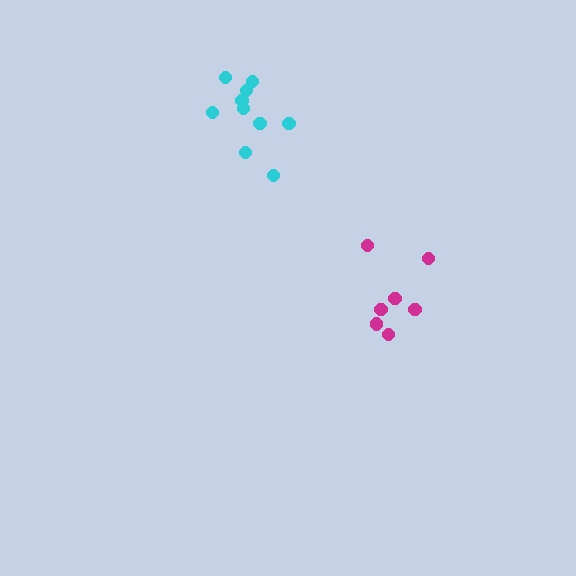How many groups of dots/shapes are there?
There are 2 groups.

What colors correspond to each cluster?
The clusters are colored: cyan, magenta.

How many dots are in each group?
Group 1: 10 dots, Group 2: 7 dots (17 total).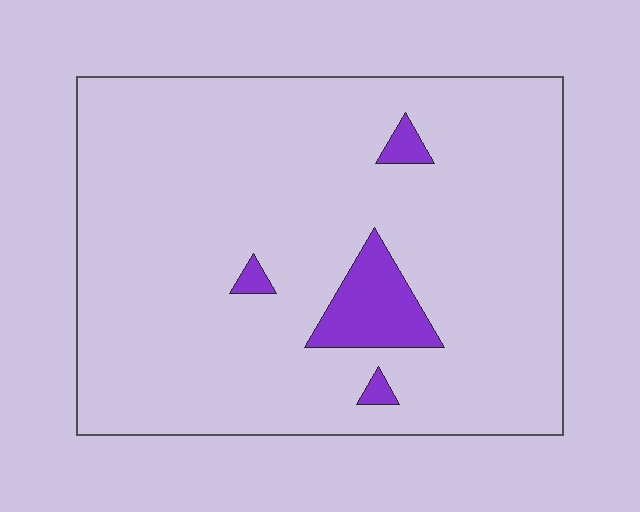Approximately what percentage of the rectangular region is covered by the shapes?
Approximately 5%.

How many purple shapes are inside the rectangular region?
4.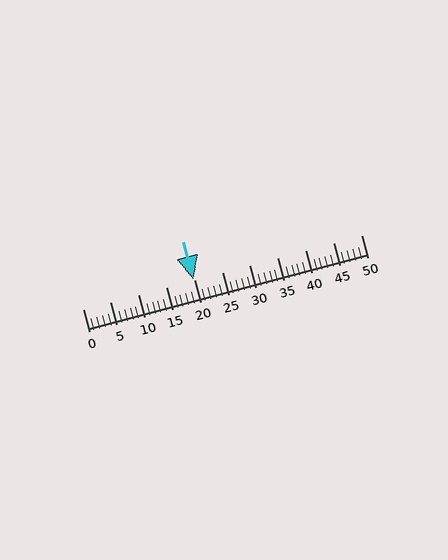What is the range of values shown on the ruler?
The ruler shows values from 0 to 50.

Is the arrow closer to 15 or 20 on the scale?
The arrow is closer to 20.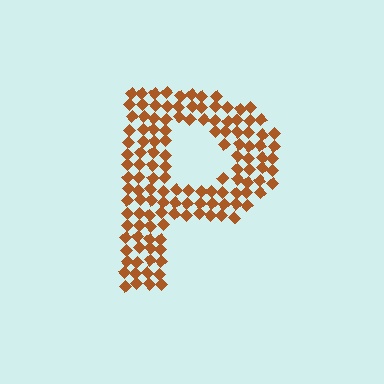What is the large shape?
The large shape is the letter P.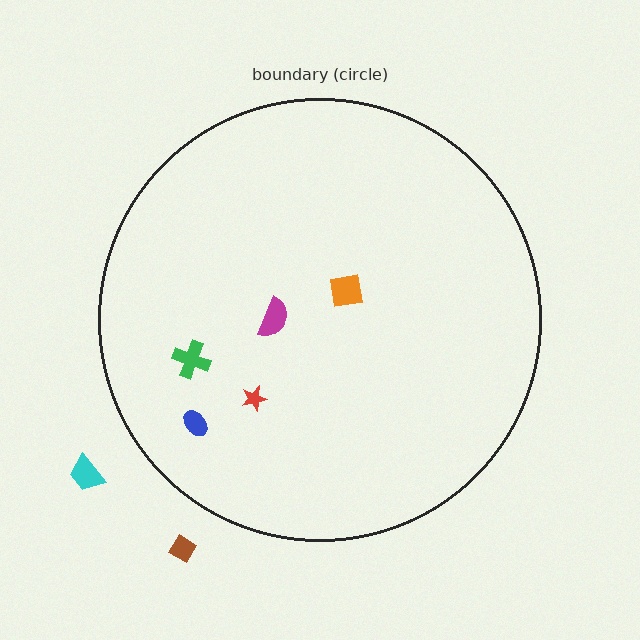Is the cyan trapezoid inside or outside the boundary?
Outside.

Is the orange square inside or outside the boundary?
Inside.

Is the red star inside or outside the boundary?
Inside.